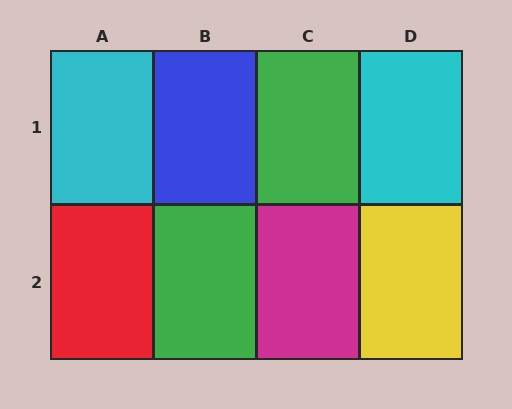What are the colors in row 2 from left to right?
Red, green, magenta, yellow.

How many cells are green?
2 cells are green.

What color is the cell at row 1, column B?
Blue.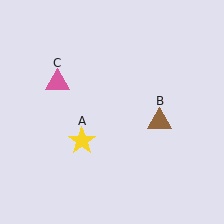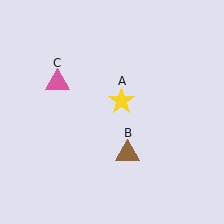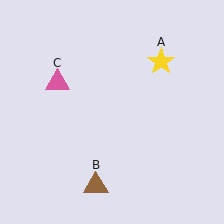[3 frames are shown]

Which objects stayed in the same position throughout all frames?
Pink triangle (object C) remained stationary.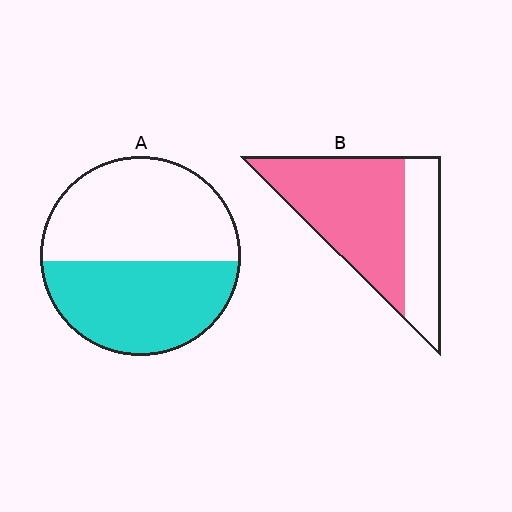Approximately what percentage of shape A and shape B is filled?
A is approximately 45% and B is approximately 65%.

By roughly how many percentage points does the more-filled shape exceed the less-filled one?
By roughly 20 percentage points (B over A).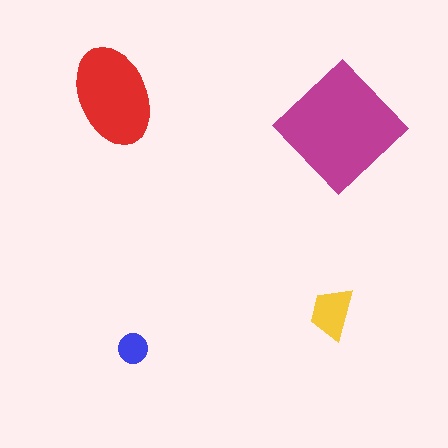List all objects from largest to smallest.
The magenta diamond, the red ellipse, the yellow trapezoid, the blue circle.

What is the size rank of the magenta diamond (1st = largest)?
1st.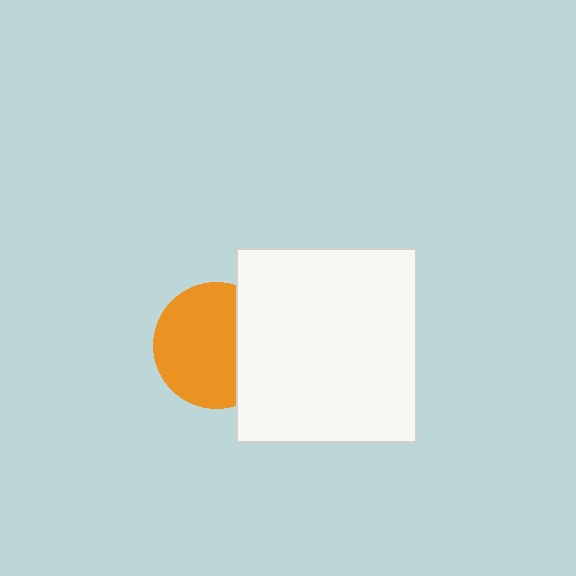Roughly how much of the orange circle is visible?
Most of it is visible (roughly 69%).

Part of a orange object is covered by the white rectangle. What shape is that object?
It is a circle.